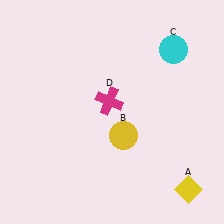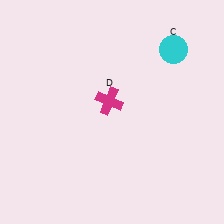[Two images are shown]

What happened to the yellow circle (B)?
The yellow circle (B) was removed in Image 2. It was in the bottom-right area of Image 1.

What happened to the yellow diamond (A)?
The yellow diamond (A) was removed in Image 2. It was in the bottom-right area of Image 1.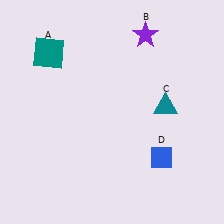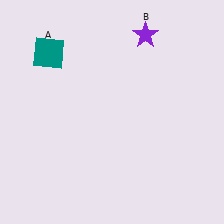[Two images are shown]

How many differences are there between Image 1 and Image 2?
There are 2 differences between the two images.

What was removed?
The blue diamond (D), the teal triangle (C) were removed in Image 2.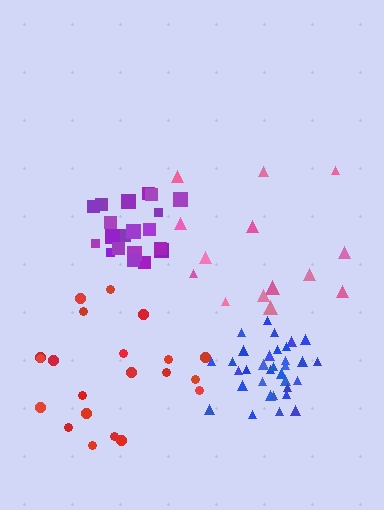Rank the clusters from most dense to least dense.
purple, blue, red, pink.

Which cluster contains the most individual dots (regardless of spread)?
Blue (33).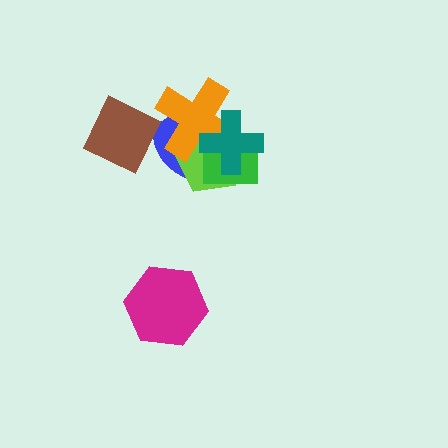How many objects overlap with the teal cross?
4 objects overlap with the teal cross.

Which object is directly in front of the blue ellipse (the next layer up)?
The lime pentagon is directly in front of the blue ellipse.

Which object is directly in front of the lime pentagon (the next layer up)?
The orange cross is directly in front of the lime pentagon.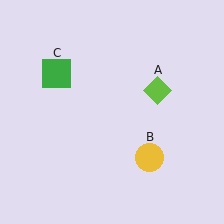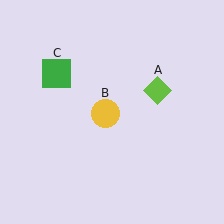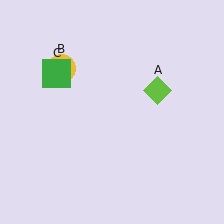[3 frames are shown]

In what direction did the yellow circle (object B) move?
The yellow circle (object B) moved up and to the left.